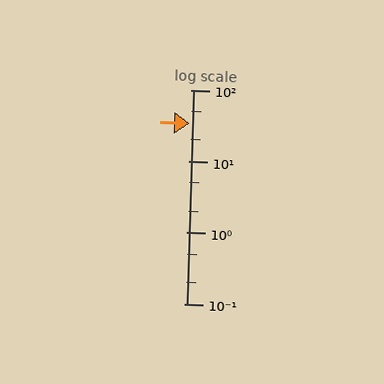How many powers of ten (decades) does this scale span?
The scale spans 3 decades, from 0.1 to 100.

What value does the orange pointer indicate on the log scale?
The pointer indicates approximately 34.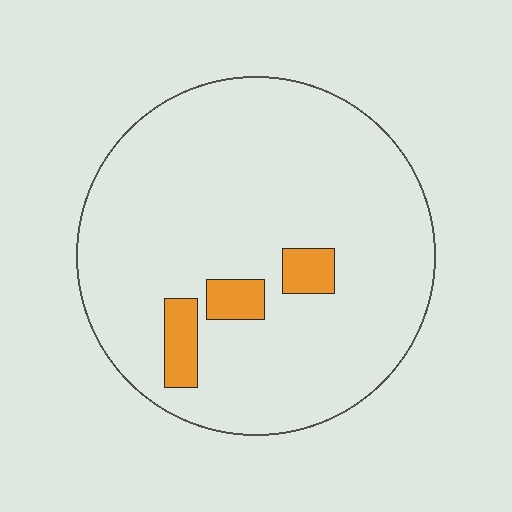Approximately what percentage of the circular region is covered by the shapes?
Approximately 10%.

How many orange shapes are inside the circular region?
3.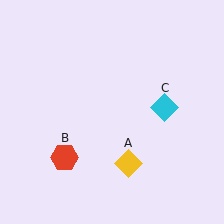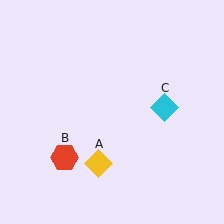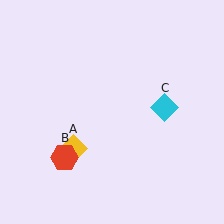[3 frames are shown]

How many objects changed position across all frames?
1 object changed position: yellow diamond (object A).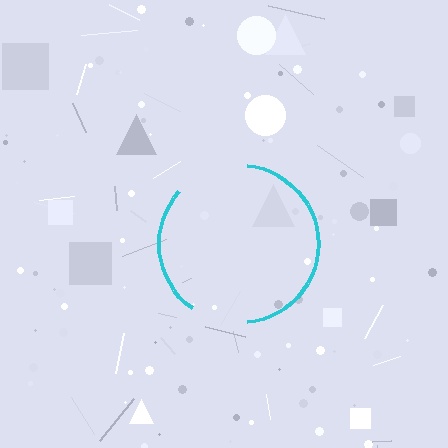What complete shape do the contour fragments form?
The contour fragments form a circle.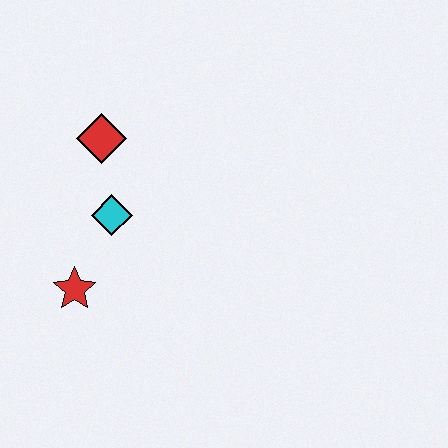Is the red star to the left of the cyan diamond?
Yes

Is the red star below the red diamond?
Yes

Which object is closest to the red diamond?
The cyan diamond is closest to the red diamond.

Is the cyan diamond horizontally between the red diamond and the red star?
No